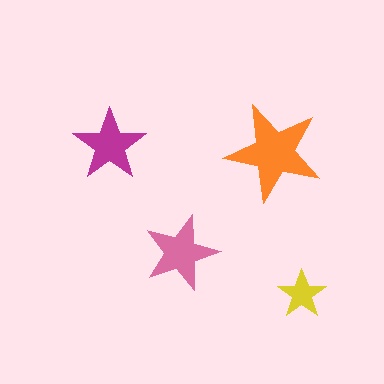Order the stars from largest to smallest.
the orange one, the pink one, the magenta one, the yellow one.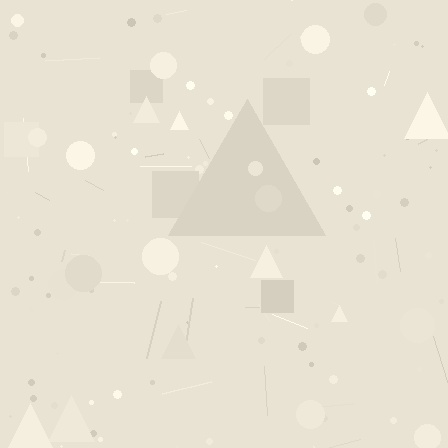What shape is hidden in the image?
A triangle is hidden in the image.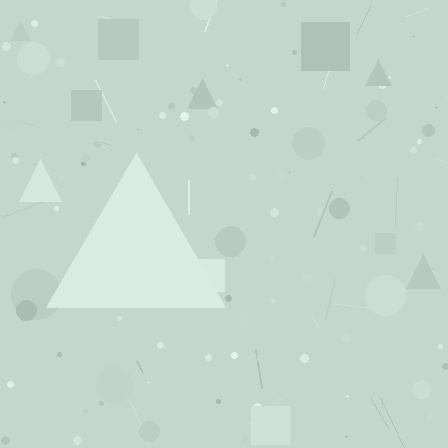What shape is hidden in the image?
A triangle is hidden in the image.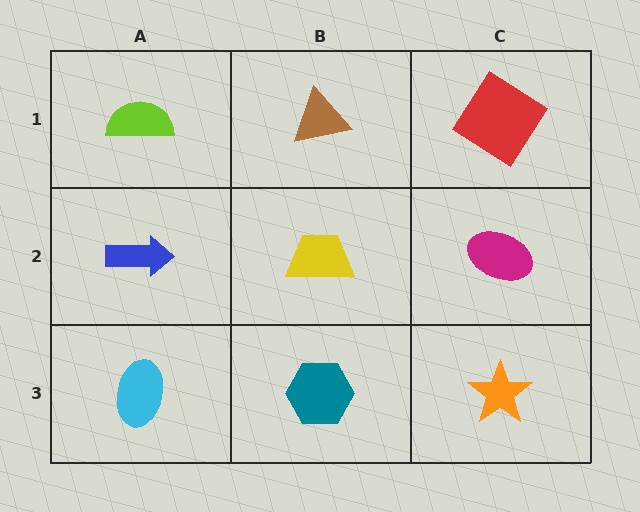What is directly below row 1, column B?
A yellow trapezoid.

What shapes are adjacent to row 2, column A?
A lime semicircle (row 1, column A), a cyan ellipse (row 3, column A), a yellow trapezoid (row 2, column B).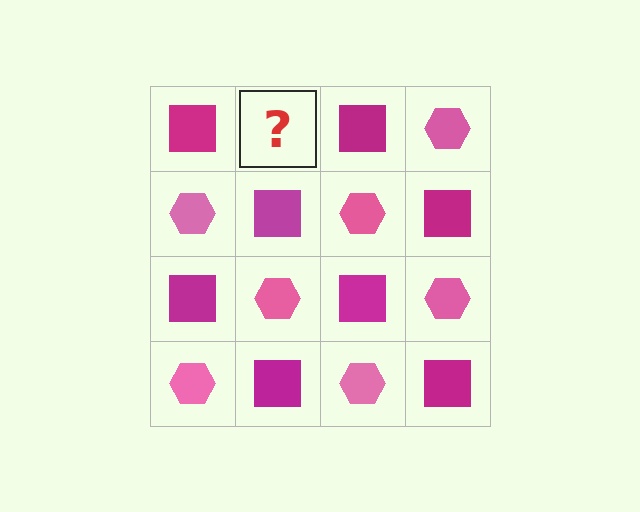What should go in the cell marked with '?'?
The missing cell should contain a pink hexagon.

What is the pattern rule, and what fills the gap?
The rule is that it alternates magenta square and pink hexagon in a checkerboard pattern. The gap should be filled with a pink hexagon.